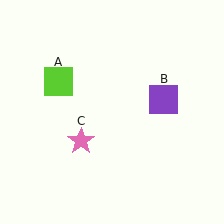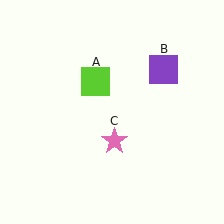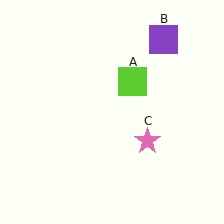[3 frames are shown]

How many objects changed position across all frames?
3 objects changed position: lime square (object A), purple square (object B), pink star (object C).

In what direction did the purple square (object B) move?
The purple square (object B) moved up.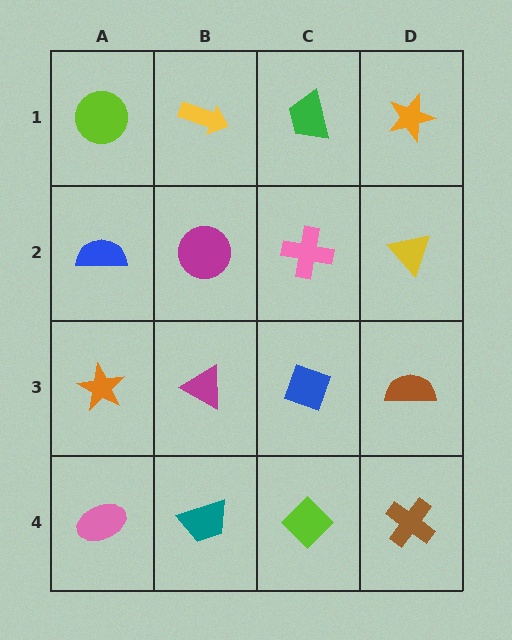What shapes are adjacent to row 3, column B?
A magenta circle (row 2, column B), a teal trapezoid (row 4, column B), an orange star (row 3, column A), a blue diamond (row 3, column C).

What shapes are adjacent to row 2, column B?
A yellow arrow (row 1, column B), a magenta triangle (row 3, column B), a blue semicircle (row 2, column A), a pink cross (row 2, column C).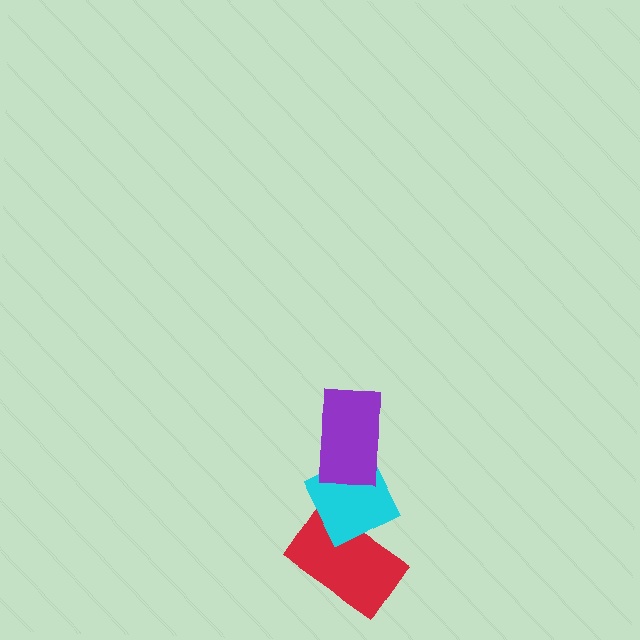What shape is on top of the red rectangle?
The cyan diamond is on top of the red rectangle.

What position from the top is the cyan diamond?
The cyan diamond is 2nd from the top.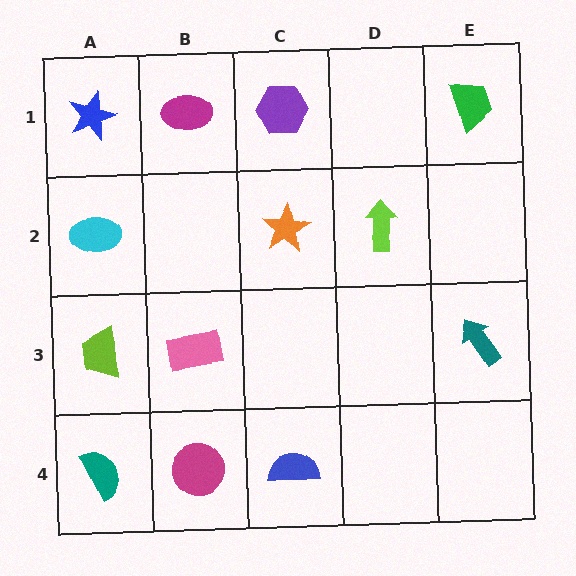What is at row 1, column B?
A magenta ellipse.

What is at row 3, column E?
A teal arrow.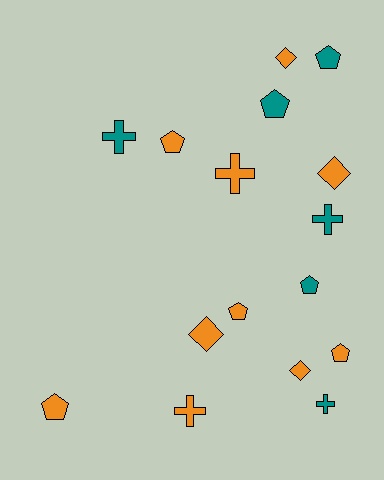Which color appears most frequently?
Orange, with 10 objects.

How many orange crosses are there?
There are 2 orange crosses.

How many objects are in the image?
There are 16 objects.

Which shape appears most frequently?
Pentagon, with 7 objects.